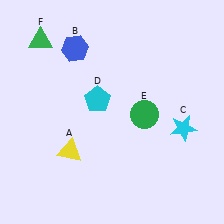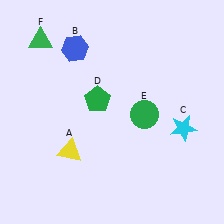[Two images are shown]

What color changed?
The pentagon (D) changed from cyan in Image 1 to green in Image 2.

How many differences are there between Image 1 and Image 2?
There is 1 difference between the two images.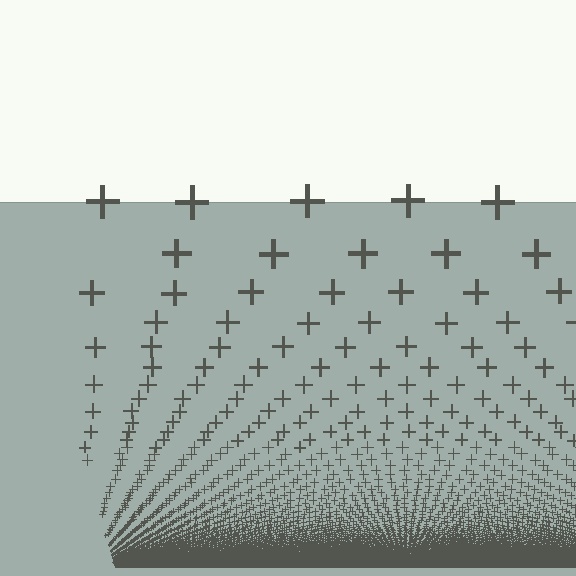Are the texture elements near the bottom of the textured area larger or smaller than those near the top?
Smaller. The gradient is inverted — elements near the bottom are smaller and denser.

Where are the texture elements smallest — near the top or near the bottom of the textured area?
Near the bottom.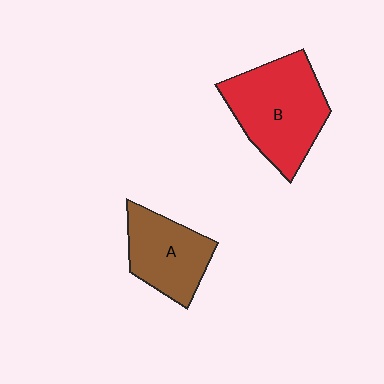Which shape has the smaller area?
Shape A (brown).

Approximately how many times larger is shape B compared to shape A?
Approximately 1.5 times.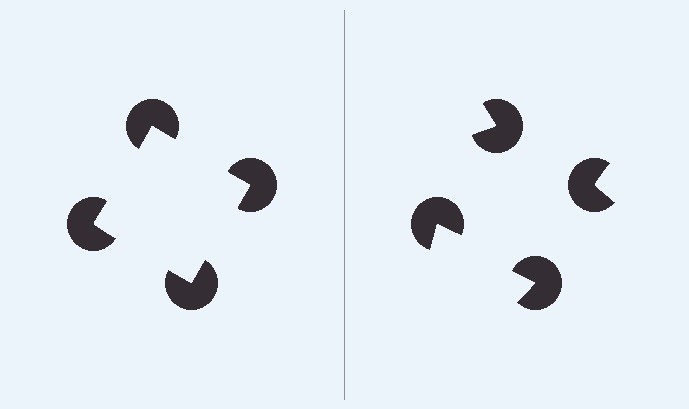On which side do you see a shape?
An illusory square appears on the left side. On the right side the wedge cuts are rotated, so no coherent shape forms.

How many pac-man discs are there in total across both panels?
8 — 4 on each side.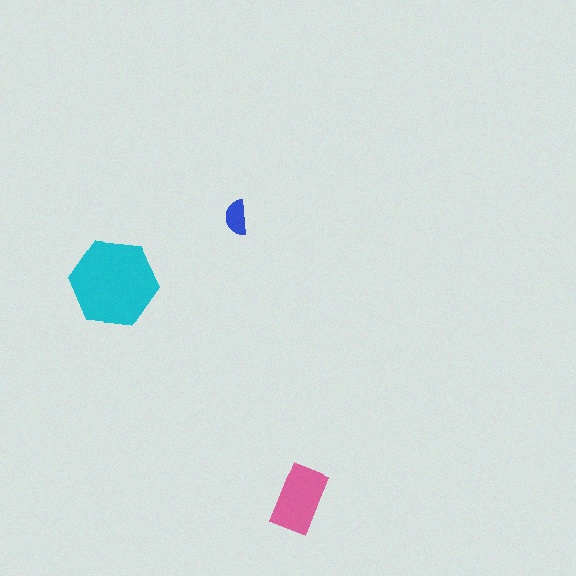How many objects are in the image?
There are 3 objects in the image.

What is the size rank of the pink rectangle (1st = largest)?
2nd.